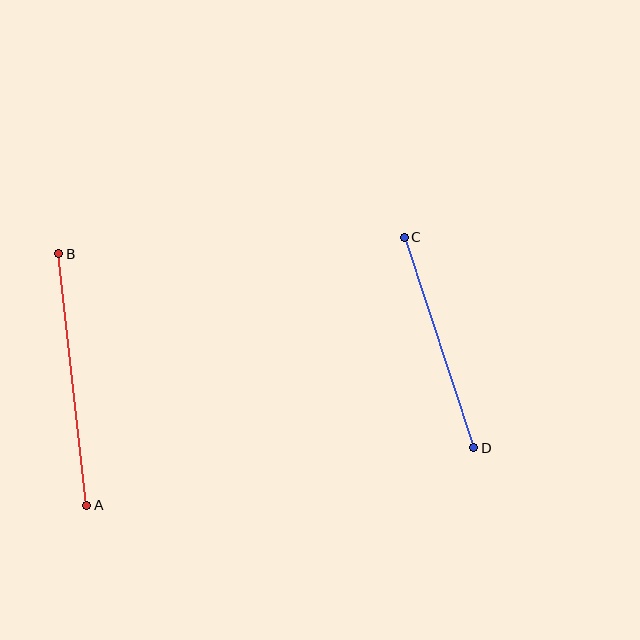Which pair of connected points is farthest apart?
Points A and B are farthest apart.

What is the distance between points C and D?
The distance is approximately 222 pixels.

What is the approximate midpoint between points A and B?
The midpoint is at approximately (73, 380) pixels.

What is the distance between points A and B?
The distance is approximately 253 pixels.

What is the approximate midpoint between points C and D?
The midpoint is at approximately (439, 342) pixels.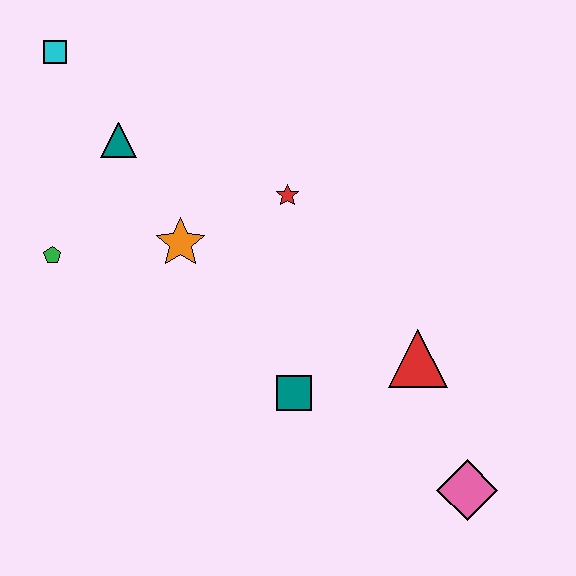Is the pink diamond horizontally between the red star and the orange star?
No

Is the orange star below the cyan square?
Yes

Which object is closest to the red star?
The orange star is closest to the red star.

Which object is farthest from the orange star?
The pink diamond is farthest from the orange star.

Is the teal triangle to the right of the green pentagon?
Yes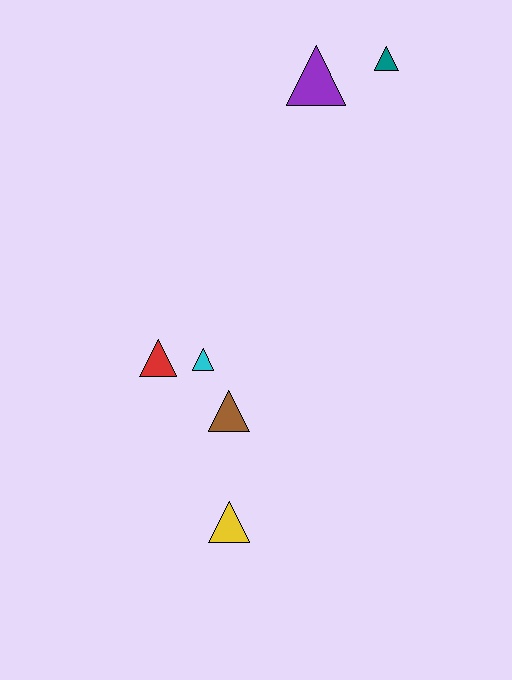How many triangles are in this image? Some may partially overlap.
There are 6 triangles.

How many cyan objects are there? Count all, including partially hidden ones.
There is 1 cyan object.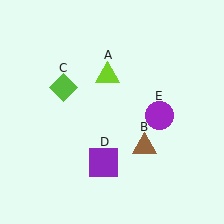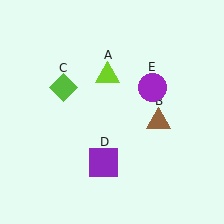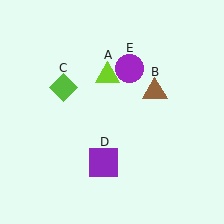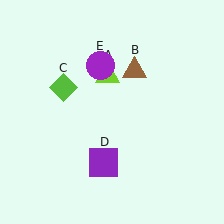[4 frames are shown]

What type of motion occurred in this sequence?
The brown triangle (object B), purple circle (object E) rotated counterclockwise around the center of the scene.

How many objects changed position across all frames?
2 objects changed position: brown triangle (object B), purple circle (object E).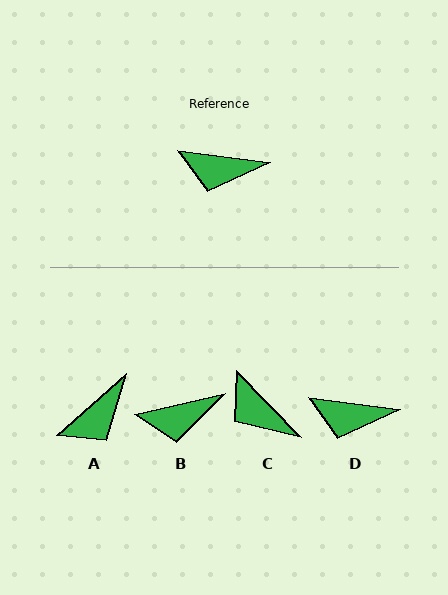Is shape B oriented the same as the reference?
No, it is off by about 20 degrees.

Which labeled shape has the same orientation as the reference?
D.